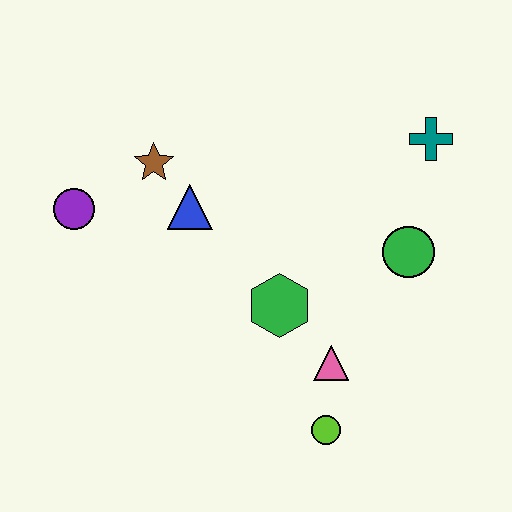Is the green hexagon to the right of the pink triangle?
No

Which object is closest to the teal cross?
The green circle is closest to the teal cross.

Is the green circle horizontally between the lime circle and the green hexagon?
No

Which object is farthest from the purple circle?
The teal cross is farthest from the purple circle.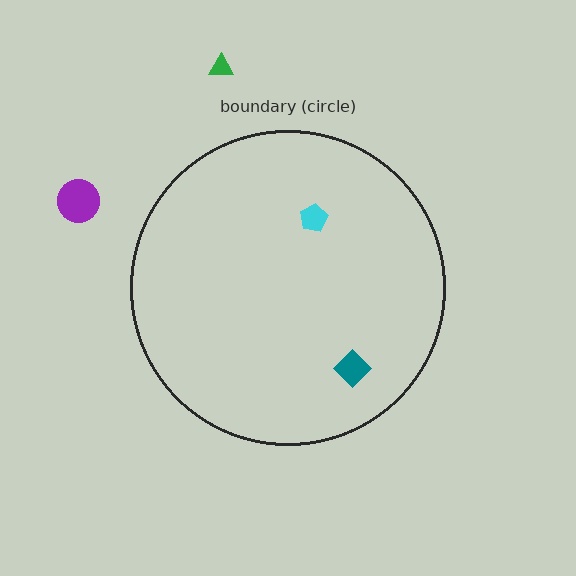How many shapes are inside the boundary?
2 inside, 2 outside.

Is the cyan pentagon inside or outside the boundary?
Inside.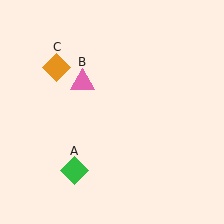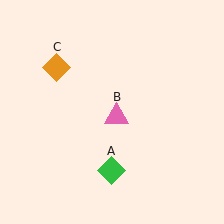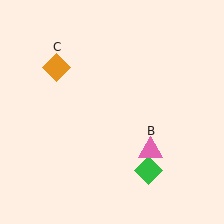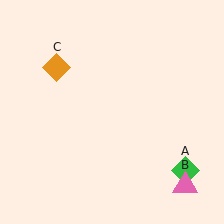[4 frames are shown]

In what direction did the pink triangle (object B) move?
The pink triangle (object B) moved down and to the right.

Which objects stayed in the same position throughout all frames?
Orange diamond (object C) remained stationary.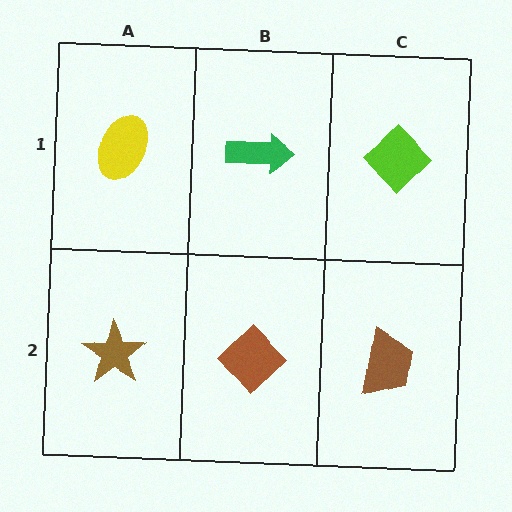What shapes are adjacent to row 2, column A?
A yellow ellipse (row 1, column A), a brown diamond (row 2, column B).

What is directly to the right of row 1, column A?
A green arrow.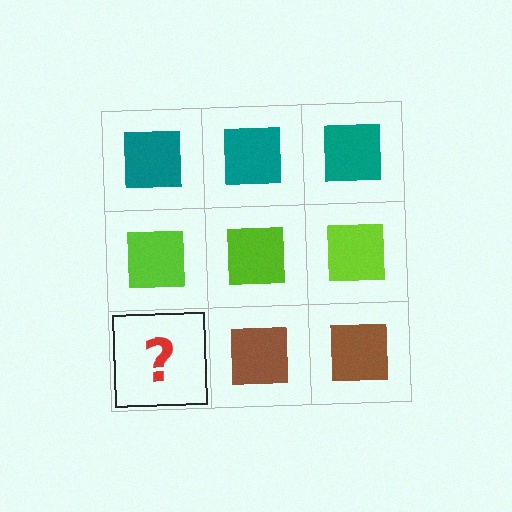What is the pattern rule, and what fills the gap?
The rule is that each row has a consistent color. The gap should be filled with a brown square.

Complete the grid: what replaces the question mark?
The question mark should be replaced with a brown square.